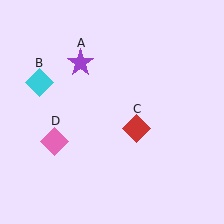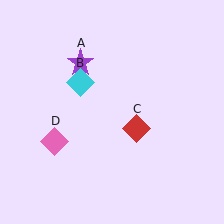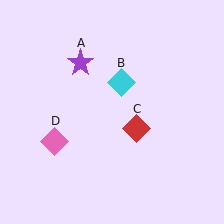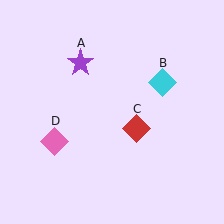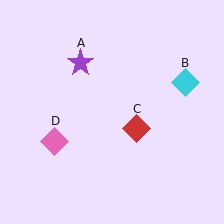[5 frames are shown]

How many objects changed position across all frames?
1 object changed position: cyan diamond (object B).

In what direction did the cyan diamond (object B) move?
The cyan diamond (object B) moved right.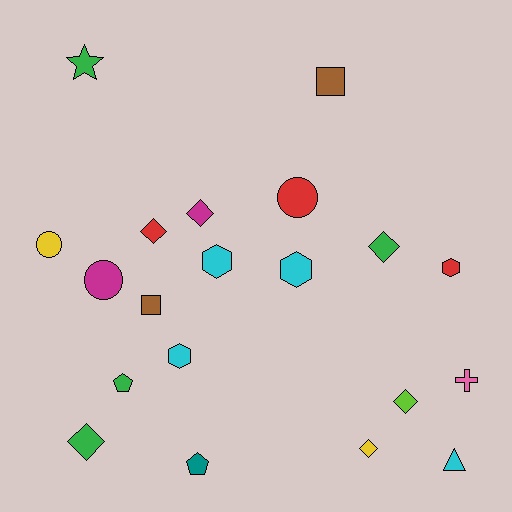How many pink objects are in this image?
There is 1 pink object.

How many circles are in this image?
There are 3 circles.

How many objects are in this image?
There are 20 objects.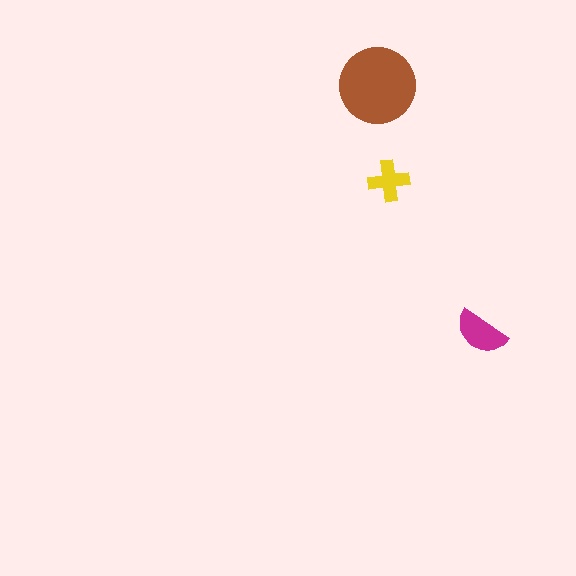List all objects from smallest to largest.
The yellow cross, the magenta semicircle, the brown circle.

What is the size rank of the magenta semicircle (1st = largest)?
2nd.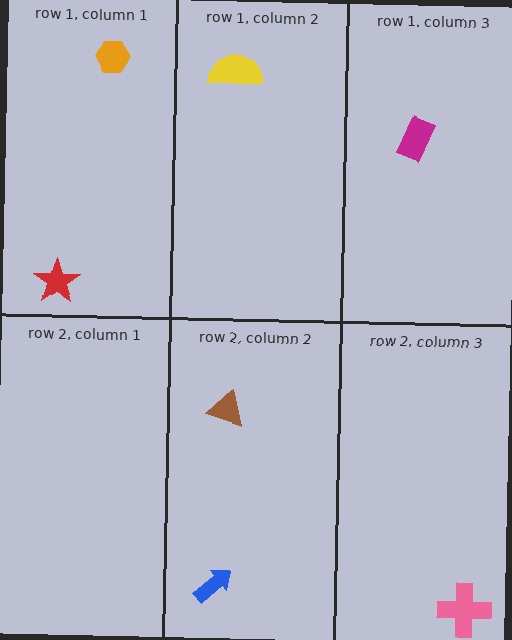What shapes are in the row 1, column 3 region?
The magenta rectangle.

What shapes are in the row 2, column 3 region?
The pink cross.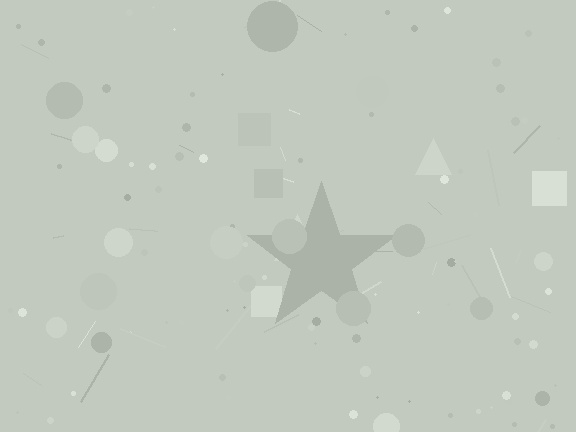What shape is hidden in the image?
A star is hidden in the image.